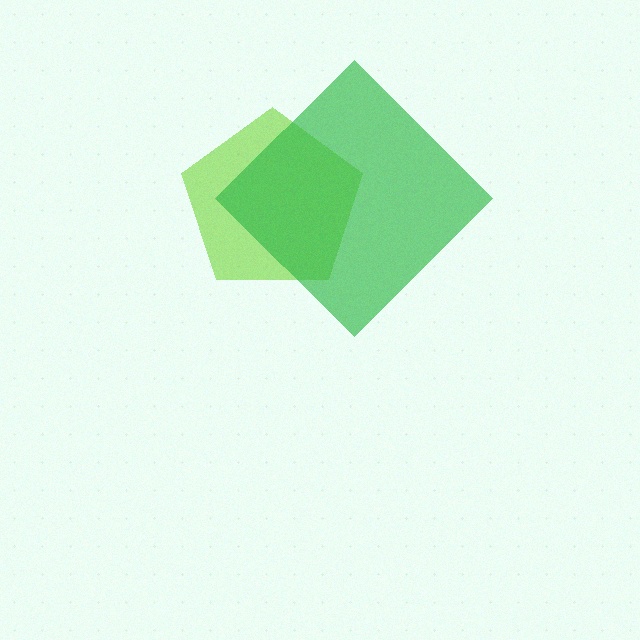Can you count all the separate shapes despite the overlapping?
Yes, there are 2 separate shapes.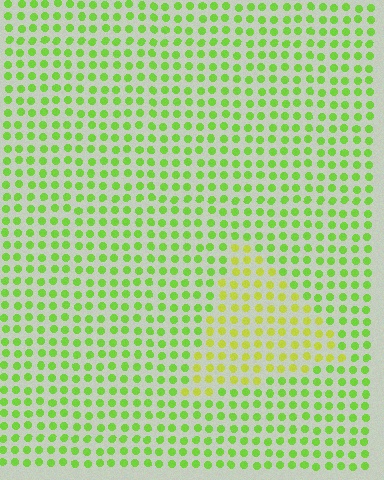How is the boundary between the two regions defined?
The boundary is defined purely by a slight shift in hue (about 30 degrees). Spacing, size, and orientation are identical on both sides.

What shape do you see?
I see a triangle.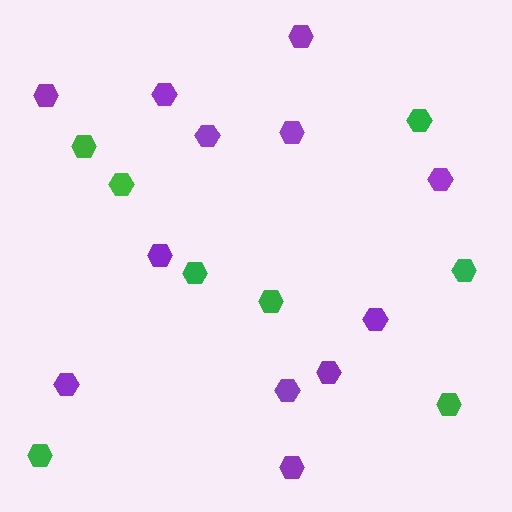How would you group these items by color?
There are 2 groups: one group of purple hexagons (12) and one group of green hexagons (8).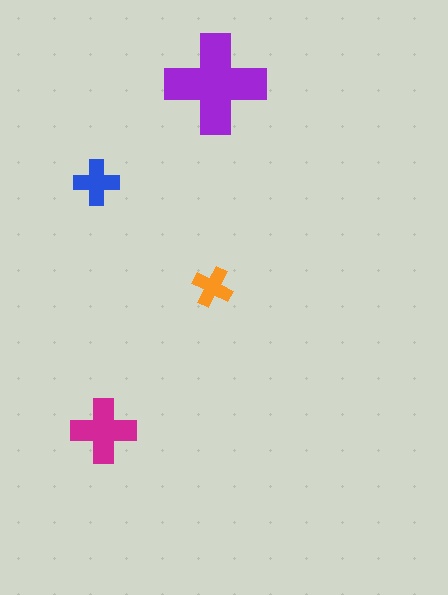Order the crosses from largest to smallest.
the purple one, the magenta one, the blue one, the orange one.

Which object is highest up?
The purple cross is topmost.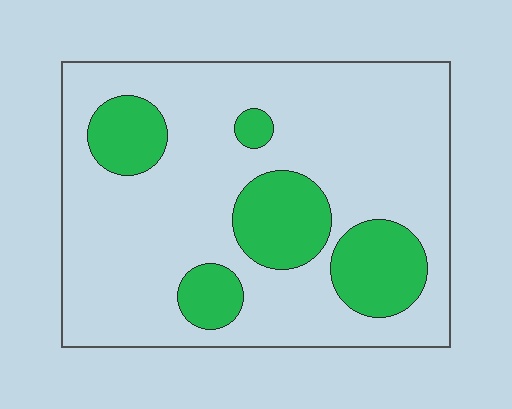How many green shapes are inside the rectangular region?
5.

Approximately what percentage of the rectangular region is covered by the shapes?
Approximately 25%.